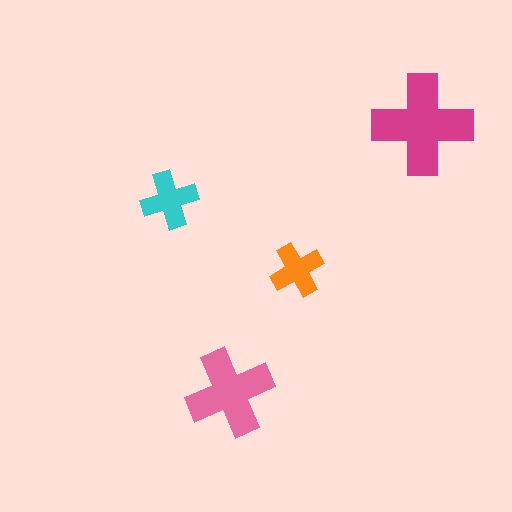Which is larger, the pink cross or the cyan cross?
The pink one.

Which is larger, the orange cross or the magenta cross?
The magenta one.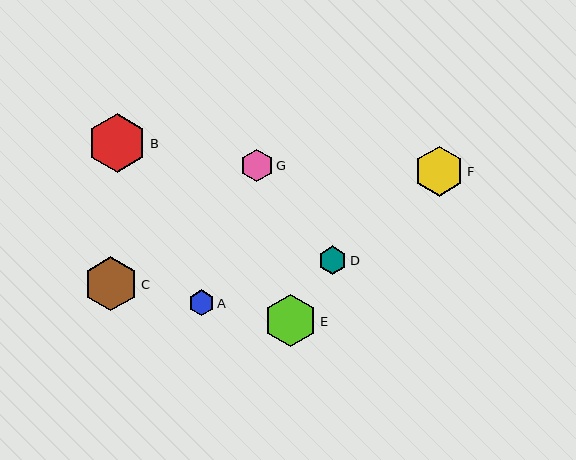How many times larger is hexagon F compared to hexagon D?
Hexagon F is approximately 1.7 times the size of hexagon D.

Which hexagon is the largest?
Hexagon B is the largest with a size of approximately 59 pixels.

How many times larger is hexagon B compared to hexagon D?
Hexagon B is approximately 2.1 times the size of hexagon D.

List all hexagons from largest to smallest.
From largest to smallest: B, C, E, F, G, D, A.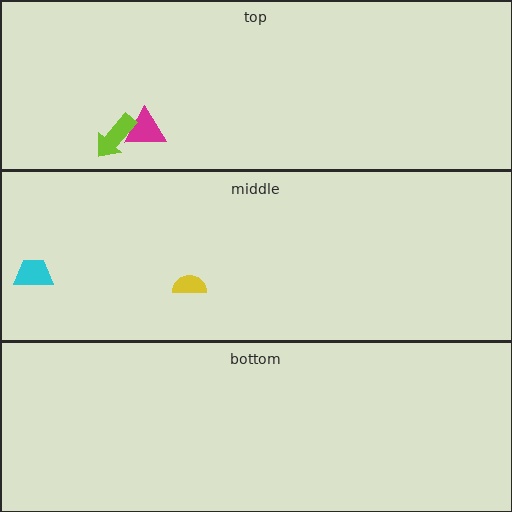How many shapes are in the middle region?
2.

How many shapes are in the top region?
2.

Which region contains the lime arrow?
The top region.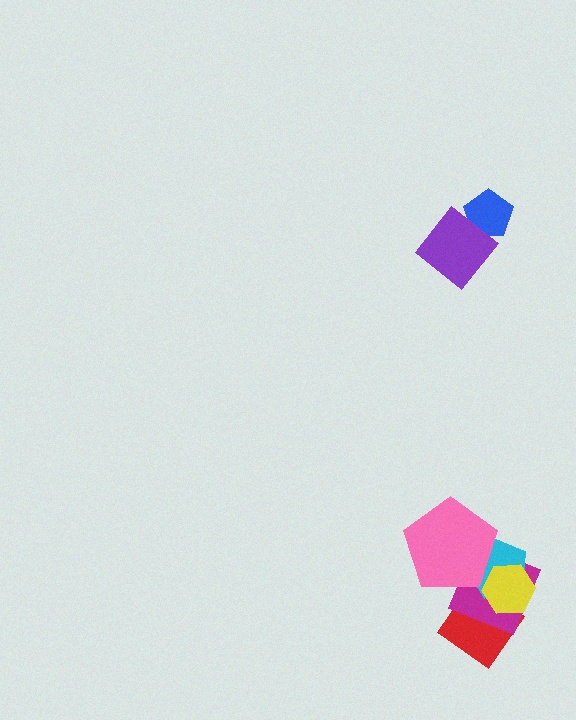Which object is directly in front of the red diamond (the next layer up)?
The magenta square is directly in front of the red diamond.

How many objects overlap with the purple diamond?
1 object overlaps with the purple diamond.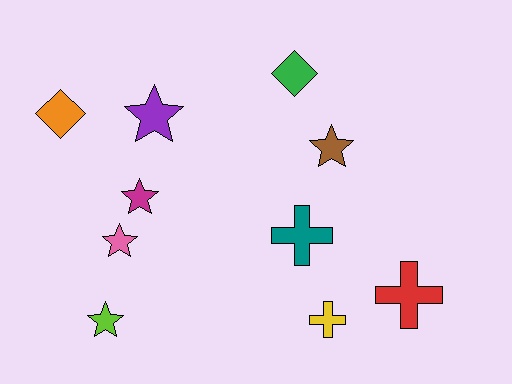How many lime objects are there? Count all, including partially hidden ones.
There is 1 lime object.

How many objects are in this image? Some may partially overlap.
There are 10 objects.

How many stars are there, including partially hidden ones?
There are 5 stars.